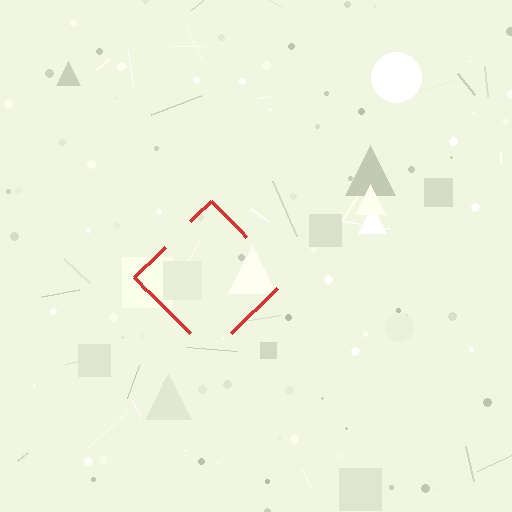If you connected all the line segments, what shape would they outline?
They would outline a diamond.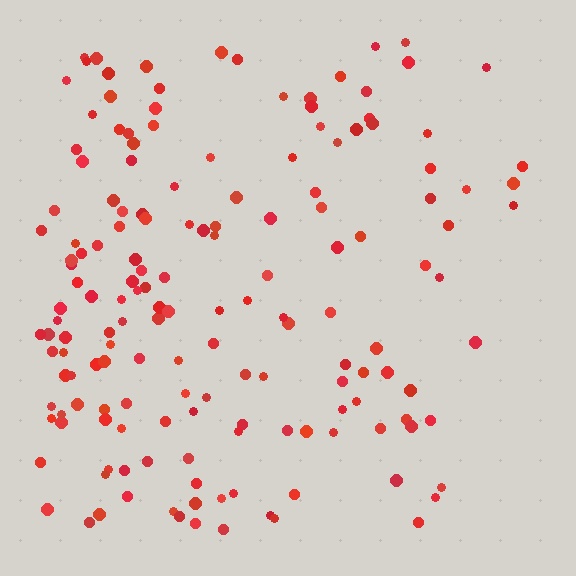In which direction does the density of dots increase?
From right to left, with the left side densest.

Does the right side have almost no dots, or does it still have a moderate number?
Still a moderate number, just noticeably fewer than the left.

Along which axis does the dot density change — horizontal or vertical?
Horizontal.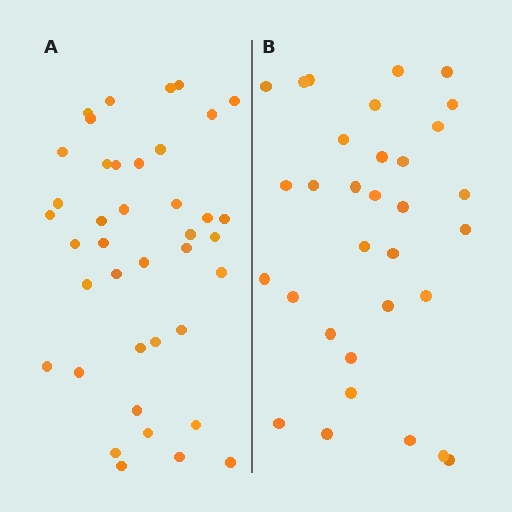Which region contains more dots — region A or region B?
Region A (the left region) has more dots.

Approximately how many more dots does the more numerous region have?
Region A has roughly 8 or so more dots than region B.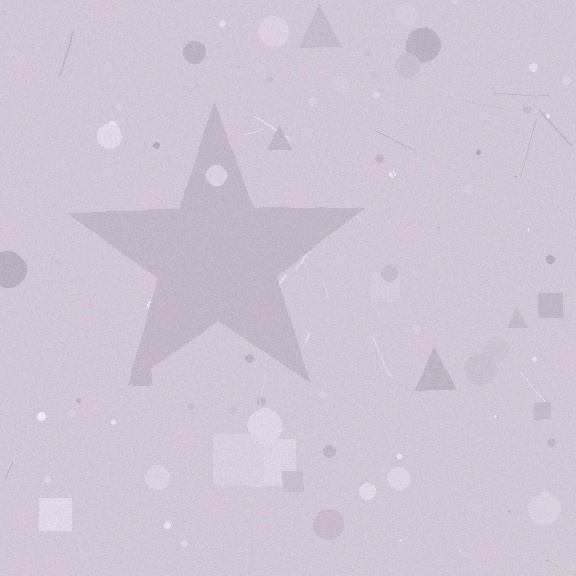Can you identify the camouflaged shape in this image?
The camouflaged shape is a star.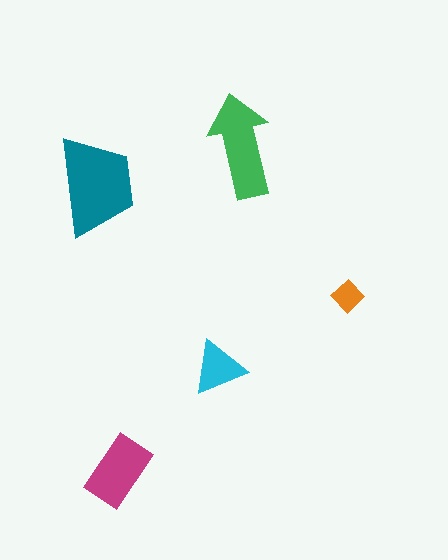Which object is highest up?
The green arrow is topmost.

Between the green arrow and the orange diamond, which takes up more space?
The green arrow.